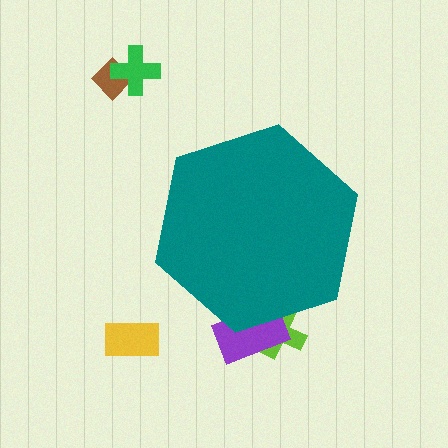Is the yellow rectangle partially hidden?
No, the yellow rectangle is fully visible.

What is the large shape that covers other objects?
A teal hexagon.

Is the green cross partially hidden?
No, the green cross is fully visible.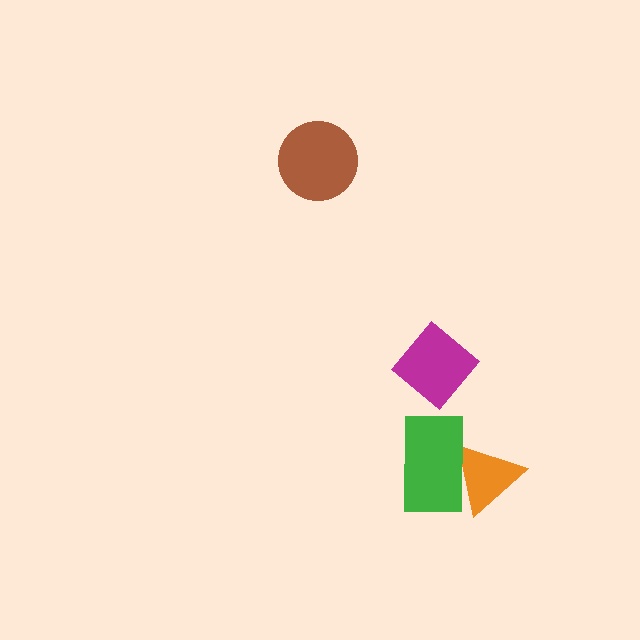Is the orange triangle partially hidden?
Yes, it is partially covered by another shape.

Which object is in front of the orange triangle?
The green rectangle is in front of the orange triangle.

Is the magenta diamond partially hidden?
No, no other shape covers it.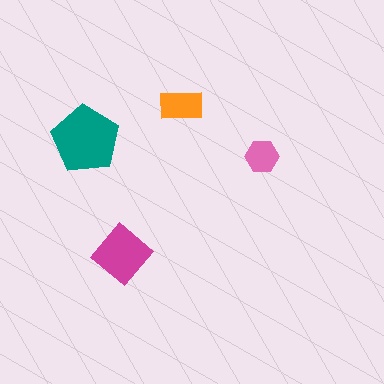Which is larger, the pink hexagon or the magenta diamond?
The magenta diamond.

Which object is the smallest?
The pink hexagon.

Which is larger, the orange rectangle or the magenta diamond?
The magenta diamond.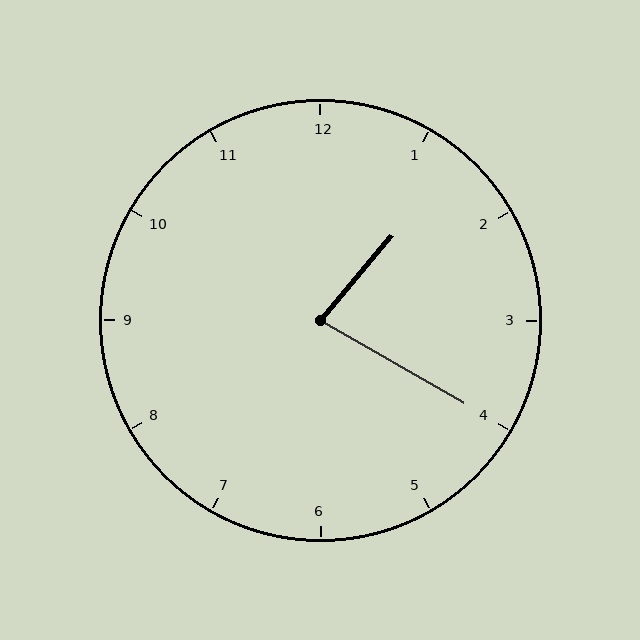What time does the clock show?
1:20.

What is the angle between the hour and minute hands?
Approximately 80 degrees.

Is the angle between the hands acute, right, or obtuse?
It is acute.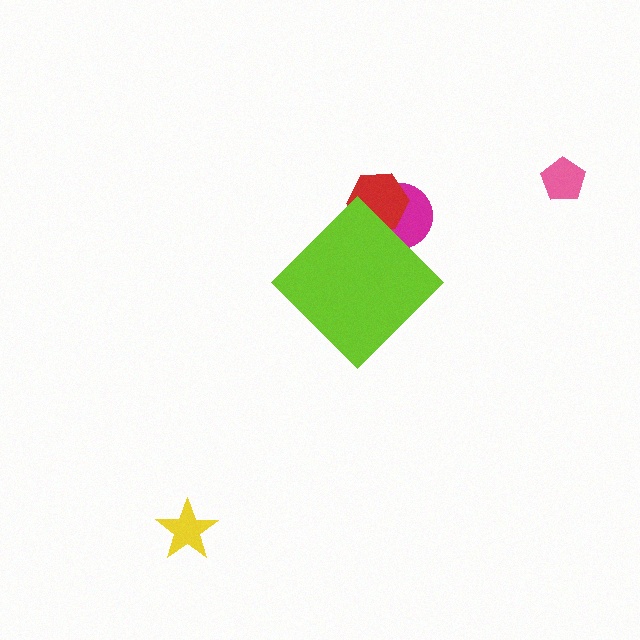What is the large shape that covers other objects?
A lime diamond.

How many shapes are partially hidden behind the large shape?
2 shapes are partially hidden.